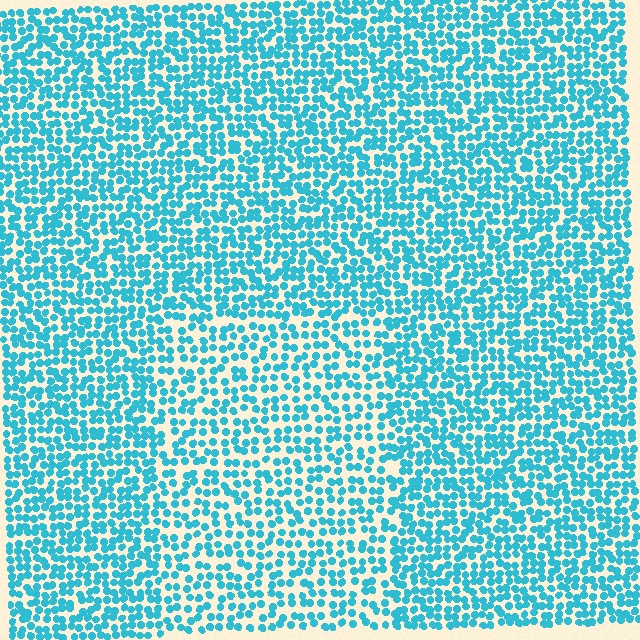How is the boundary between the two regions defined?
The boundary is defined by a change in element density (approximately 1.5x ratio). All elements are the same color, size, and shape.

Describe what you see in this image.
The image contains small cyan elements arranged at two different densities. A rectangle-shaped region is visible where the elements are less densely packed than the surrounding area.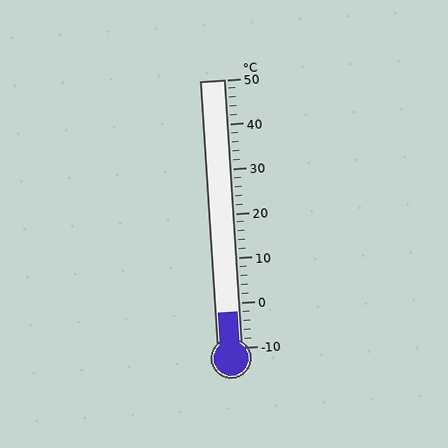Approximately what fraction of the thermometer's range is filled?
The thermometer is filled to approximately 15% of its range.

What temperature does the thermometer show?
The thermometer shows approximately -2°C.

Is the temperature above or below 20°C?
The temperature is below 20°C.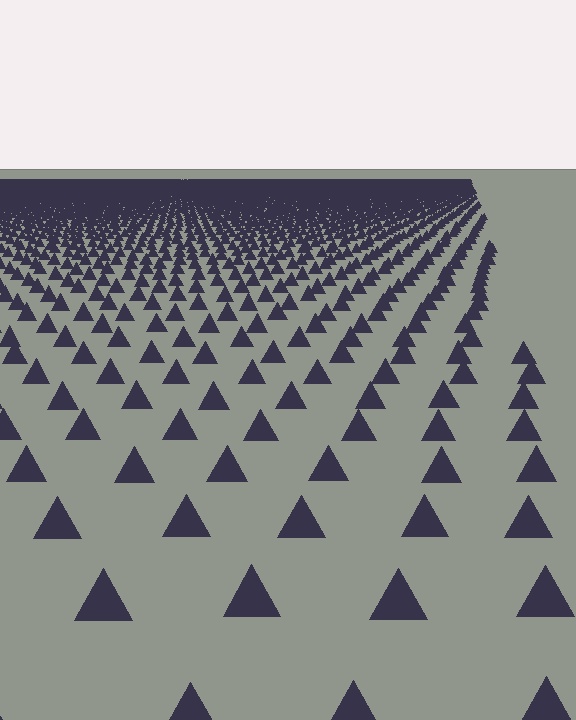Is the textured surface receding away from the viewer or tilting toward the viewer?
The surface is receding away from the viewer. Texture elements get smaller and denser toward the top.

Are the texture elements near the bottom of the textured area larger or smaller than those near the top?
Larger. Near the bottom, elements are closer to the viewer and appear at a bigger on-screen size.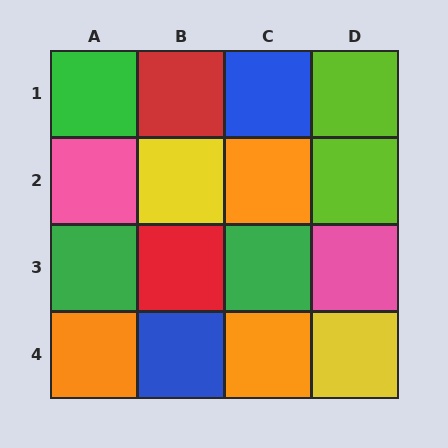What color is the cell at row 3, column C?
Green.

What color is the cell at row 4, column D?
Yellow.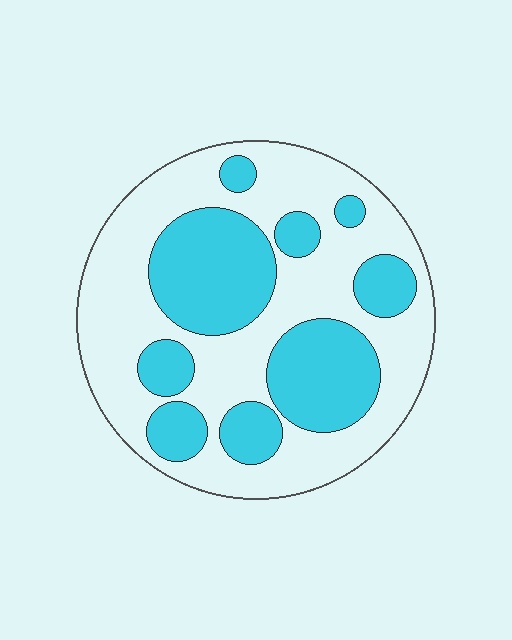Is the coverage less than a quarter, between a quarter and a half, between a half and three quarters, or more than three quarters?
Between a quarter and a half.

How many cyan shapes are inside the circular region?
9.